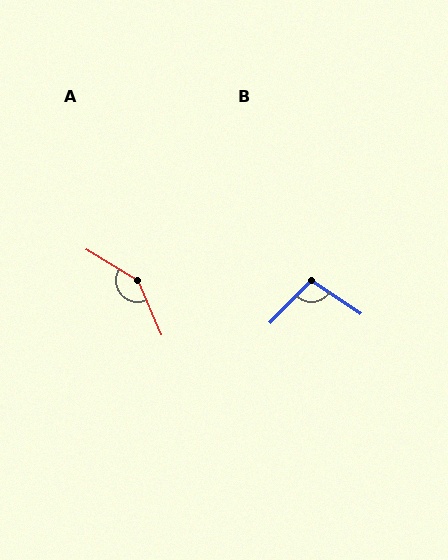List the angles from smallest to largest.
B (100°), A (144°).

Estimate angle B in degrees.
Approximately 100 degrees.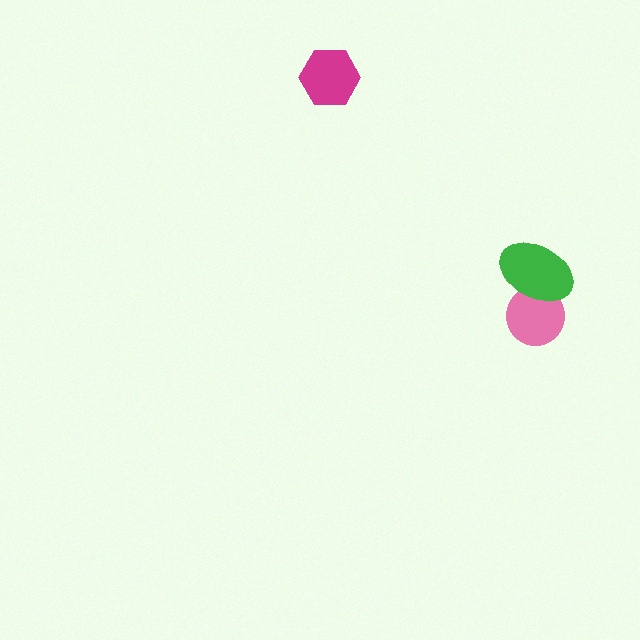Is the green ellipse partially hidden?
No, no other shape covers it.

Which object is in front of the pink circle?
The green ellipse is in front of the pink circle.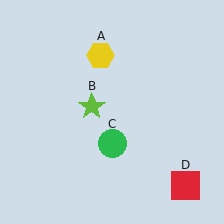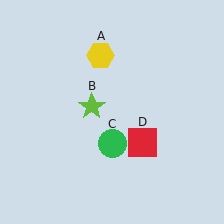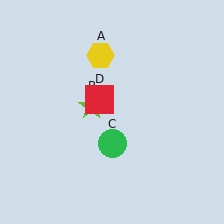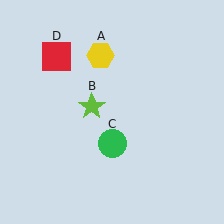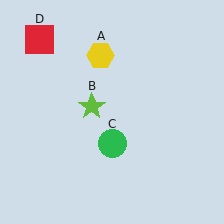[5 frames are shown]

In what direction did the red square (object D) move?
The red square (object D) moved up and to the left.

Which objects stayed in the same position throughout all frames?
Yellow hexagon (object A) and lime star (object B) and green circle (object C) remained stationary.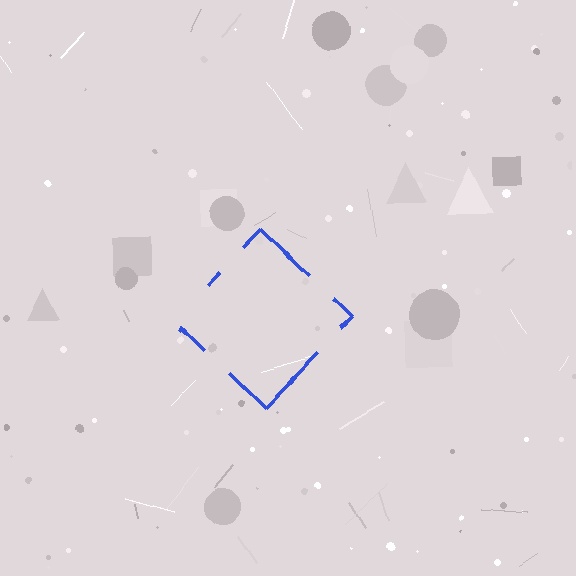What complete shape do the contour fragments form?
The contour fragments form a diamond.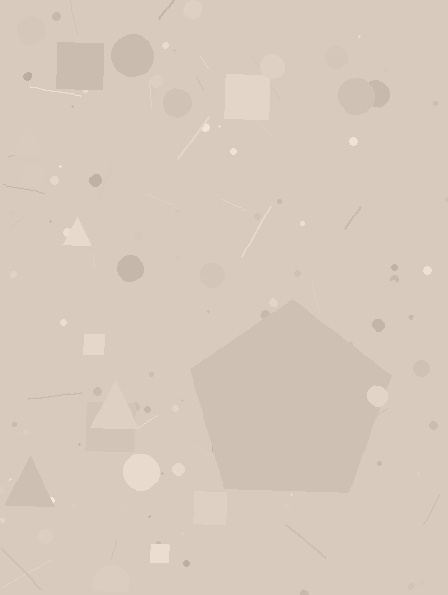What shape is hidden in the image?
A pentagon is hidden in the image.